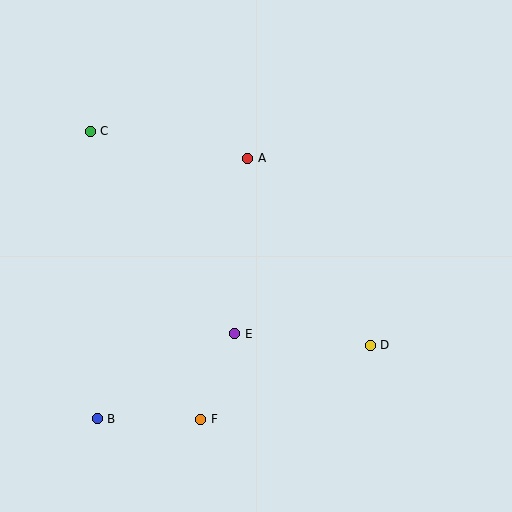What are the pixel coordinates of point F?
Point F is at (201, 419).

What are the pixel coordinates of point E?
Point E is at (235, 334).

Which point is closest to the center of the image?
Point E at (235, 334) is closest to the center.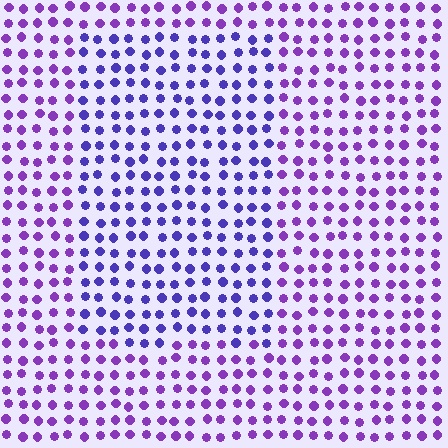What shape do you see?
I see a rectangle.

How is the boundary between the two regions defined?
The boundary is defined purely by a slight shift in hue (about 28 degrees). Spacing, size, and orientation are identical on both sides.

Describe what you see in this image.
The image is filled with small purple elements in a uniform arrangement. A rectangle-shaped region is visible where the elements are tinted to a slightly different hue, forming a subtle color boundary.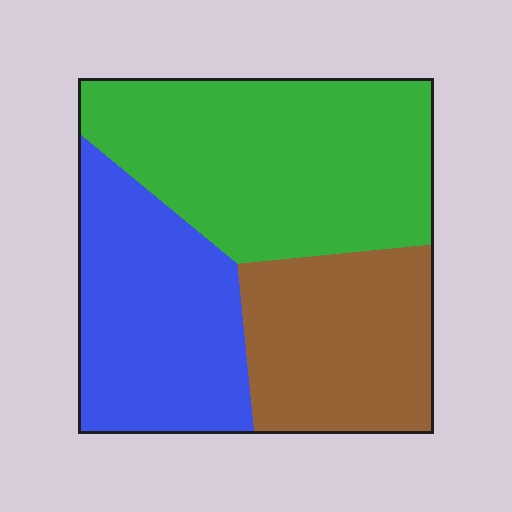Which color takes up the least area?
Brown, at roughly 25%.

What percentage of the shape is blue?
Blue takes up about one third (1/3) of the shape.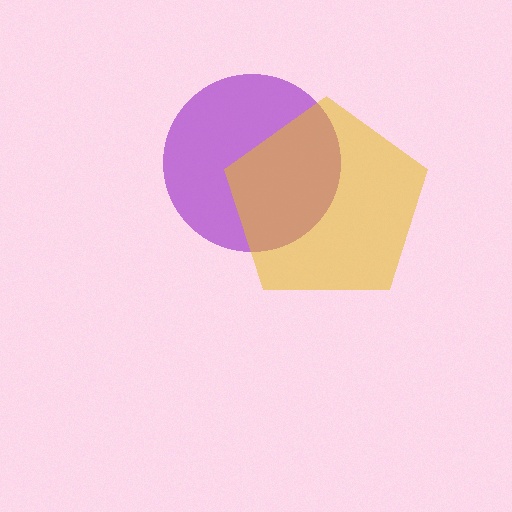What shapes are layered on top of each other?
The layered shapes are: a purple circle, a yellow pentagon.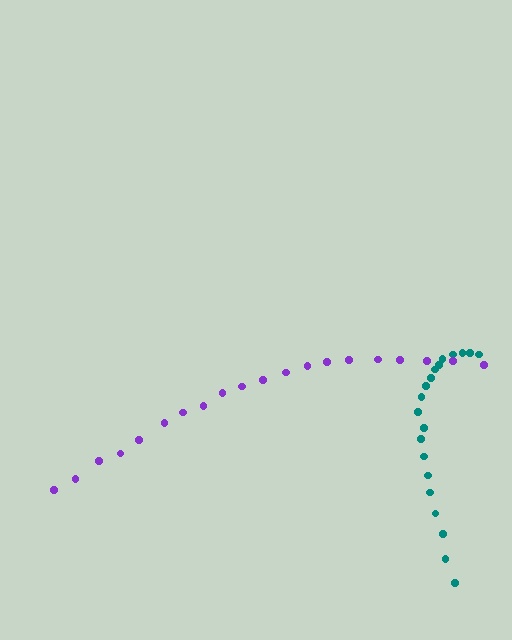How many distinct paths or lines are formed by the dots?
There are 2 distinct paths.